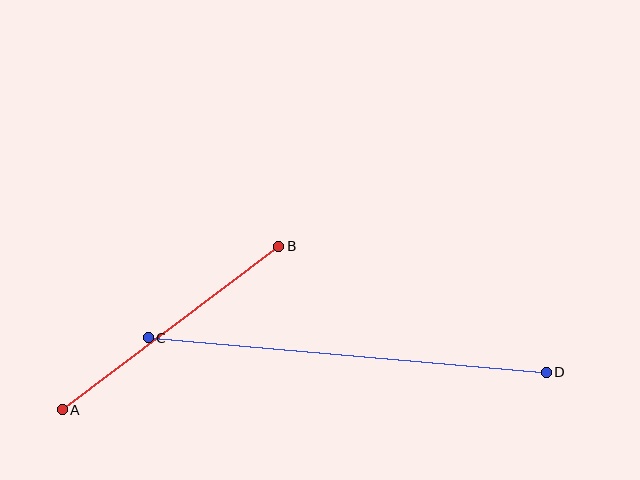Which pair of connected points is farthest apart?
Points C and D are farthest apart.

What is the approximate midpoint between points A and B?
The midpoint is at approximately (170, 328) pixels.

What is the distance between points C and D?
The distance is approximately 399 pixels.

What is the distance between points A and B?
The distance is approximately 272 pixels.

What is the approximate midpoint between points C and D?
The midpoint is at approximately (347, 355) pixels.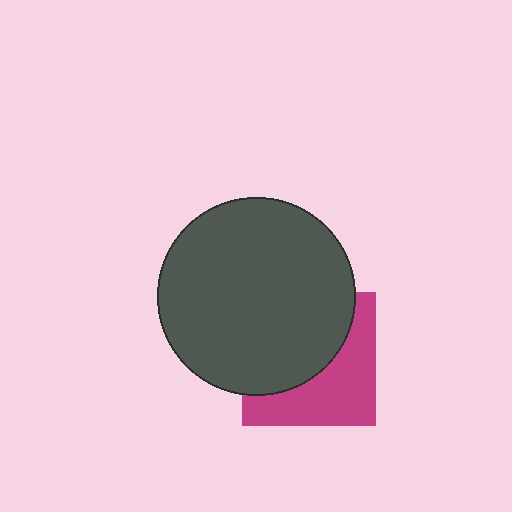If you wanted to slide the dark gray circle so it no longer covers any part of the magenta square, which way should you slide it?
Slide it toward the upper-left — that is the most direct way to separate the two shapes.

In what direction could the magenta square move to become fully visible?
The magenta square could move toward the lower-right. That would shift it out from behind the dark gray circle entirely.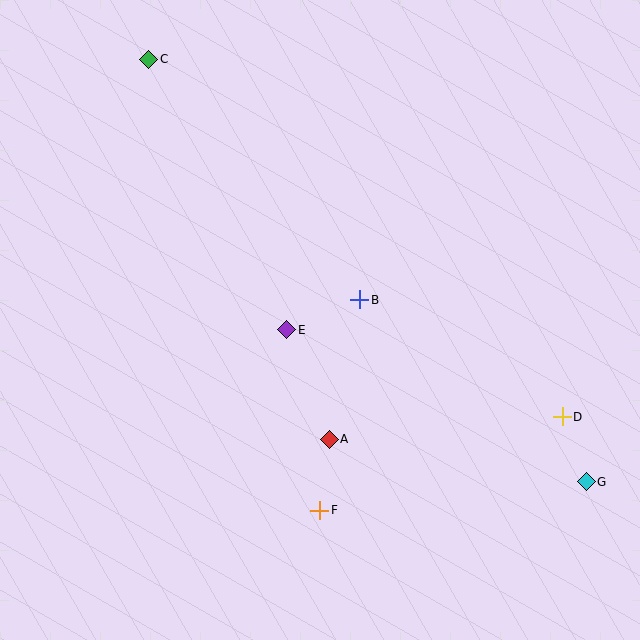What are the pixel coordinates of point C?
Point C is at (149, 59).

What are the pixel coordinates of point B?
Point B is at (360, 300).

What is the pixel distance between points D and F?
The distance between D and F is 260 pixels.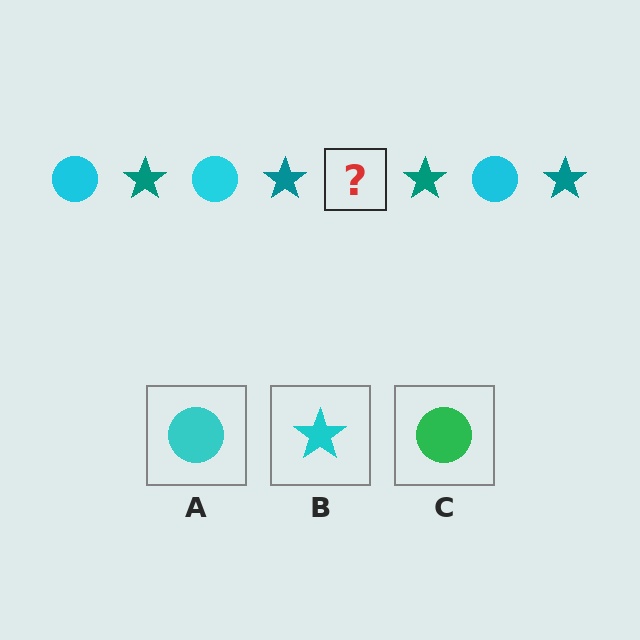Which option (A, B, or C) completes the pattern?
A.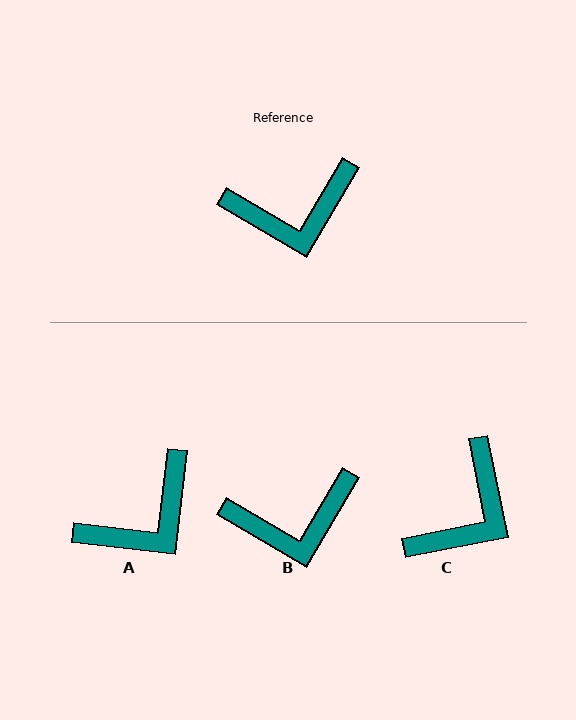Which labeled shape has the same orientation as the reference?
B.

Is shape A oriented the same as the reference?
No, it is off by about 24 degrees.